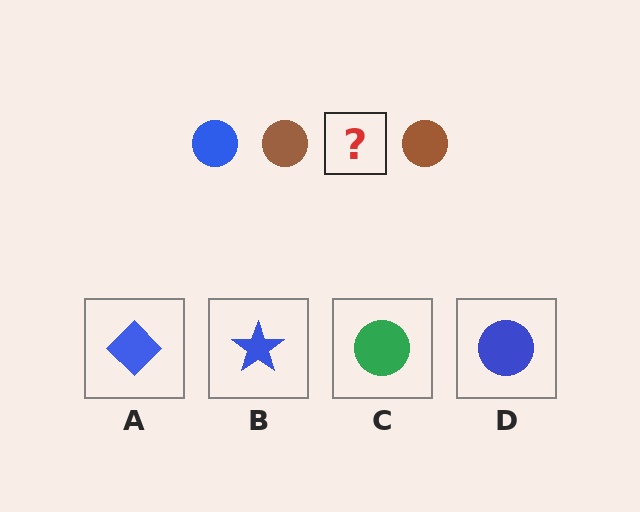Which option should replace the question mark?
Option D.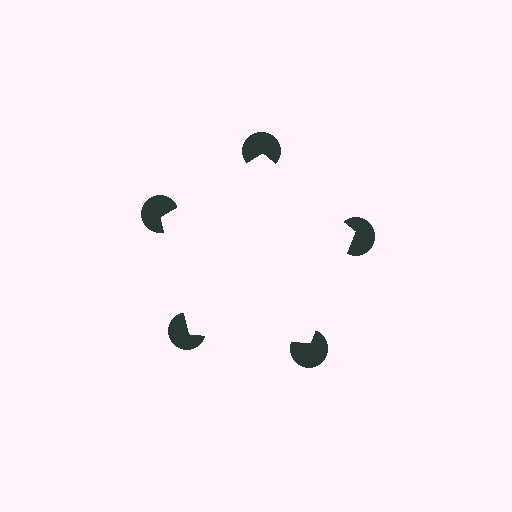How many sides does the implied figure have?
5 sides.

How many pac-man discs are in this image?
There are 5 — one at each vertex of the illusory pentagon.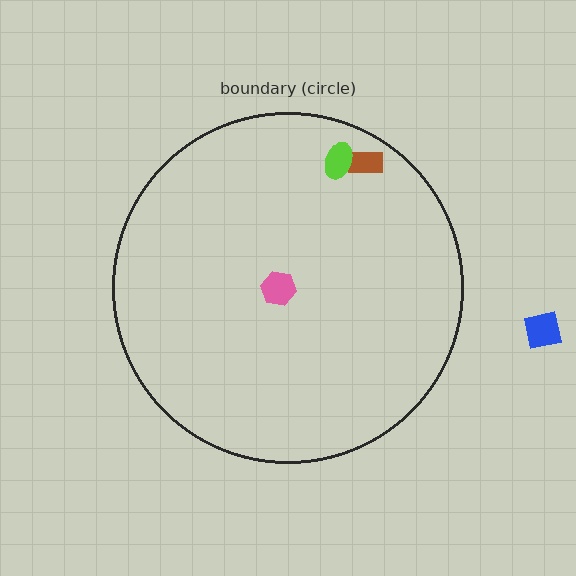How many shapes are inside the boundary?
3 inside, 1 outside.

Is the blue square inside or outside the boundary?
Outside.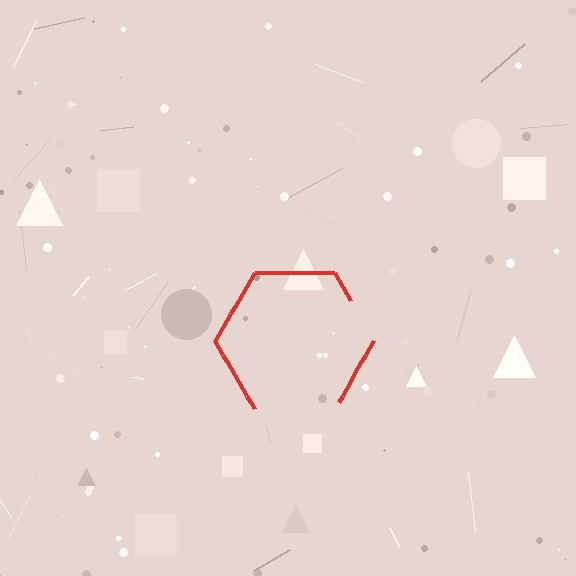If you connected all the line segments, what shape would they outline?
They would outline a hexagon.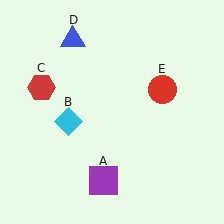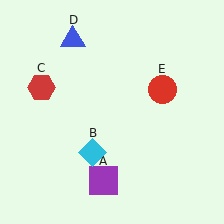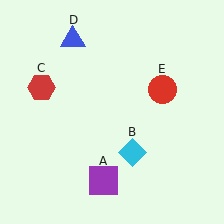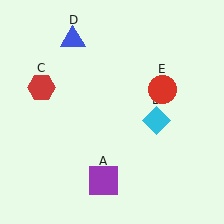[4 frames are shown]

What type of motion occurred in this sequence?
The cyan diamond (object B) rotated counterclockwise around the center of the scene.